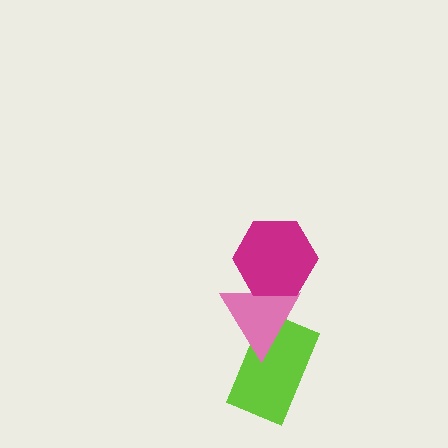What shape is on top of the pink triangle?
The magenta hexagon is on top of the pink triangle.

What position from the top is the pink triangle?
The pink triangle is 2nd from the top.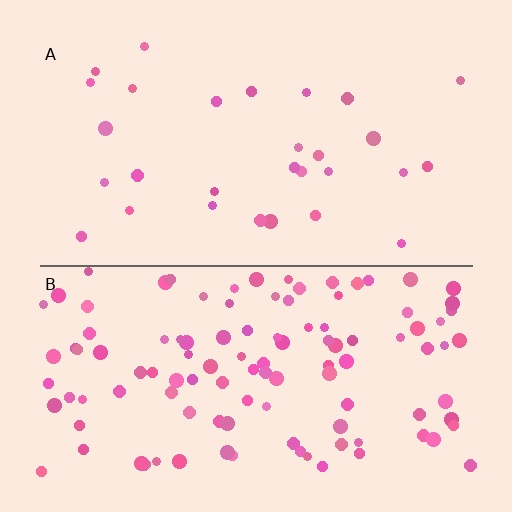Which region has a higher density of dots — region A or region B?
B (the bottom).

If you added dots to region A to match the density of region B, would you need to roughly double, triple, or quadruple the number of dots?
Approximately quadruple.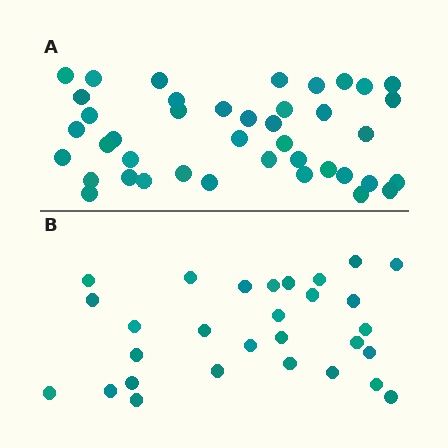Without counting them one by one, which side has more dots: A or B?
Region A (the top region) has more dots.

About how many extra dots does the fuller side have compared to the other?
Region A has roughly 12 or so more dots than region B.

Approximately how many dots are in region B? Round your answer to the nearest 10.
About 30 dots. (The exact count is 29, which rounds to 30.)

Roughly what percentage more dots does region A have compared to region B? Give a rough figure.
About 40% more.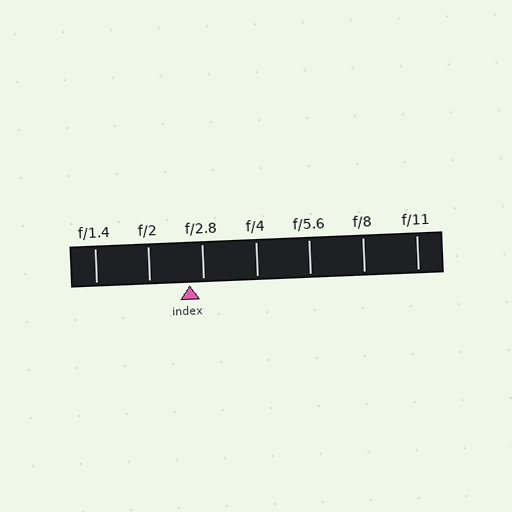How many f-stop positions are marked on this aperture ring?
There are 7 f-stop positions marked.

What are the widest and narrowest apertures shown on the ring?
The widest aperture shown is f/1.4 and the narrowest is f/11.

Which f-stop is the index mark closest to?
The index mark is closest to f/2.8.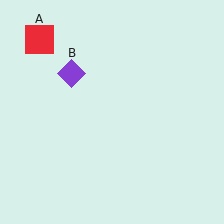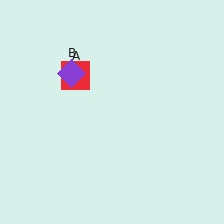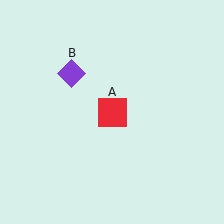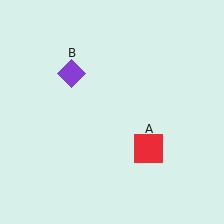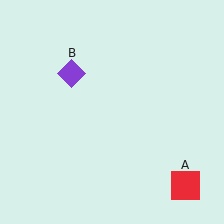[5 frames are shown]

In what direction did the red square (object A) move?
The red square (object A) moved down and to the right.